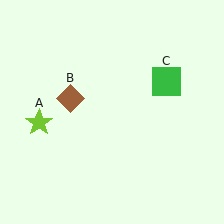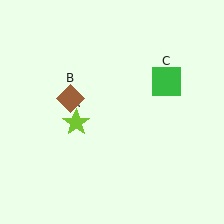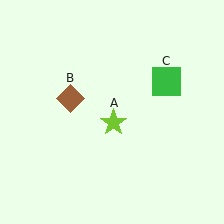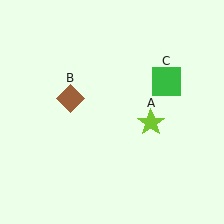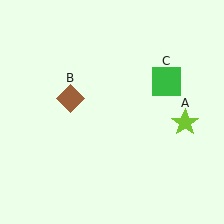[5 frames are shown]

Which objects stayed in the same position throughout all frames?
Brown diamond (object B) and green square (object C) remained stationary.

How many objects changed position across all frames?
1 object changed position: lime star (object A).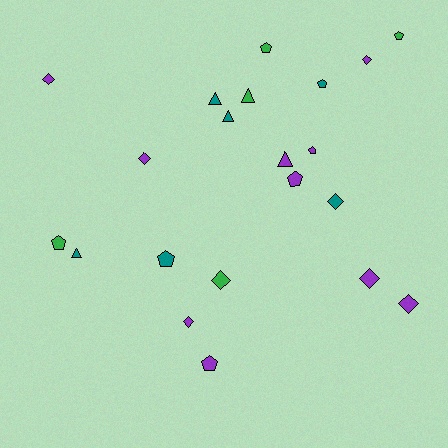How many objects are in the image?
There are 21 objects.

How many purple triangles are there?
There is 1 purple triangle.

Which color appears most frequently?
Purple, with 10 objects.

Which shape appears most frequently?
Diamond, with 8 objects.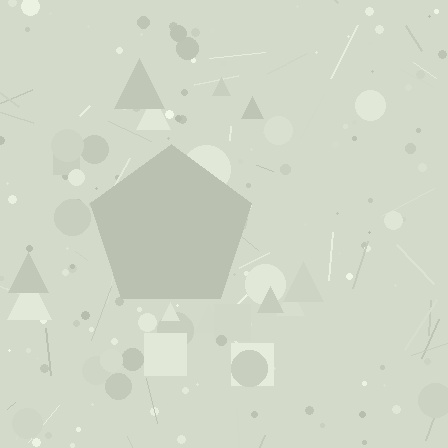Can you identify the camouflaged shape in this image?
The camouflaged shape is a pentagon.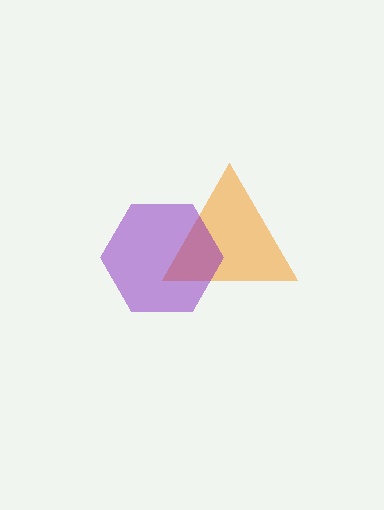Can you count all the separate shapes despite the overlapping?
Yes, there are 2 separate shapes.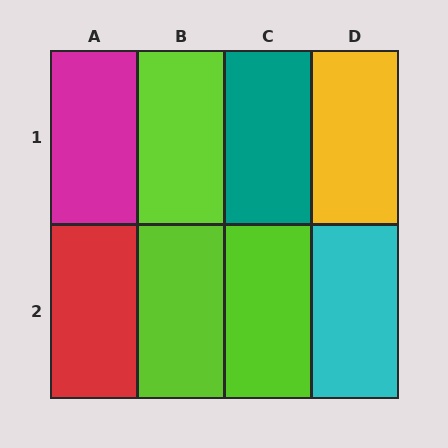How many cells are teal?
1 cell is teal.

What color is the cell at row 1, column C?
Teal.